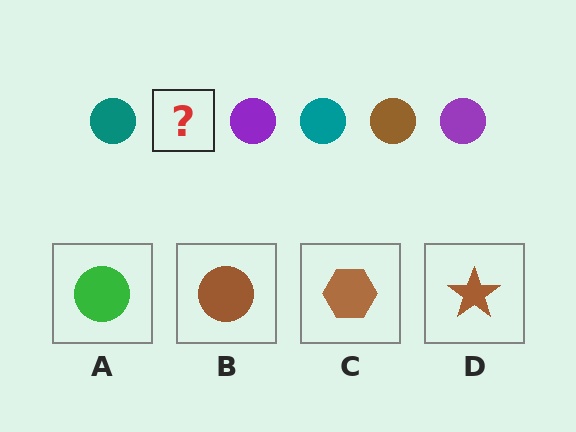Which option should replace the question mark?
Option B.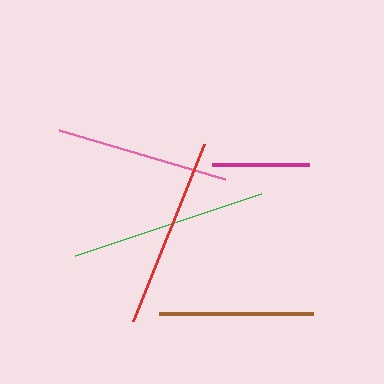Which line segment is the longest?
The green line is the longest at approximately 196 pixels.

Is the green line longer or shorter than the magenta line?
The green line is longer than the magenta line.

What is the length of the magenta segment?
The magenta segment is approximately 96 pixels long.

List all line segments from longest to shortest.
From longest to shortest: green, red, pink, brown, magenta.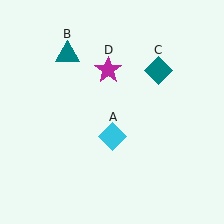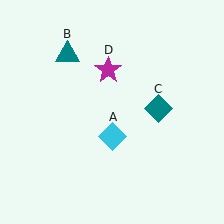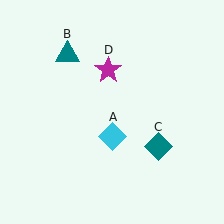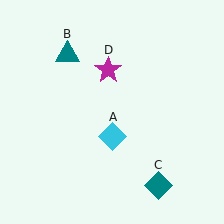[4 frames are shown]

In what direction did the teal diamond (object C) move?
The teal diamond (object C) moved down.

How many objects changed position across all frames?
1 object changed position: teal diamond (object C).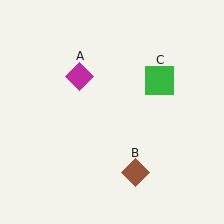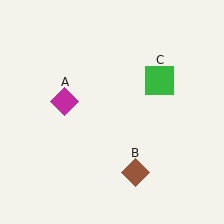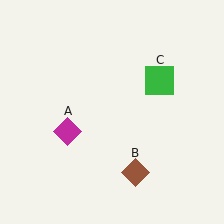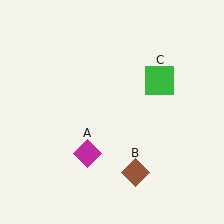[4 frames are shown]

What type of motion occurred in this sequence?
The magenta diamond (object A) rotated counterclockwise around the center of the scene.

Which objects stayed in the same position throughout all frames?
Brown diamond (object B) and green square (object C) remained stationary.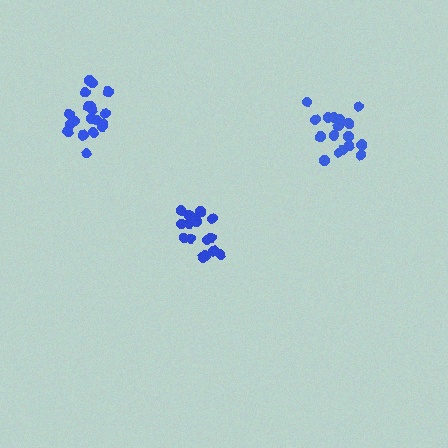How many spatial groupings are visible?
There are 3 spatial groupings.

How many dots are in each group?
Group 1: 19 dots, Group 2: 17 dots, Group 3: 16 dots (52 total).